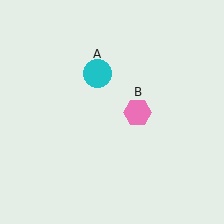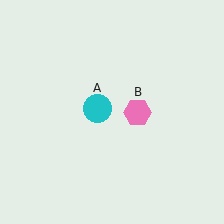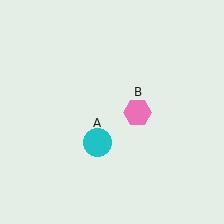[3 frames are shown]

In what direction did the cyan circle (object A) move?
The cyan circle (object A) moved down.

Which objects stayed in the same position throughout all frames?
Pink hexagon (object B) remained stationary.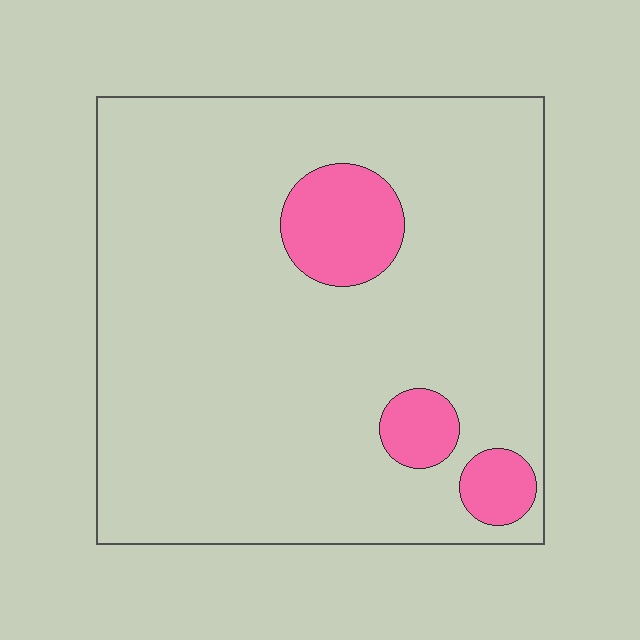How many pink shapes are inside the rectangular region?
3.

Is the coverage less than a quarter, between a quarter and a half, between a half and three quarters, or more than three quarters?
Less than a quarter.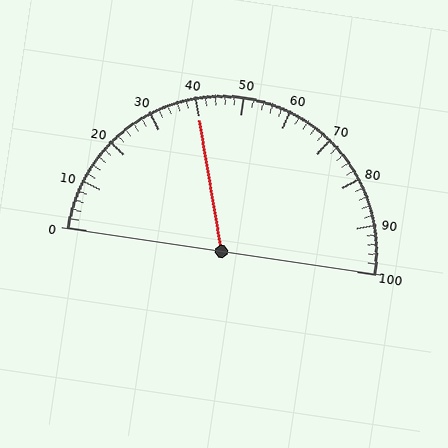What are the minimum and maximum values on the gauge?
The gauge ranges from 0 to 100.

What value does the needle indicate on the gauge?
The needle indicates approximately 40.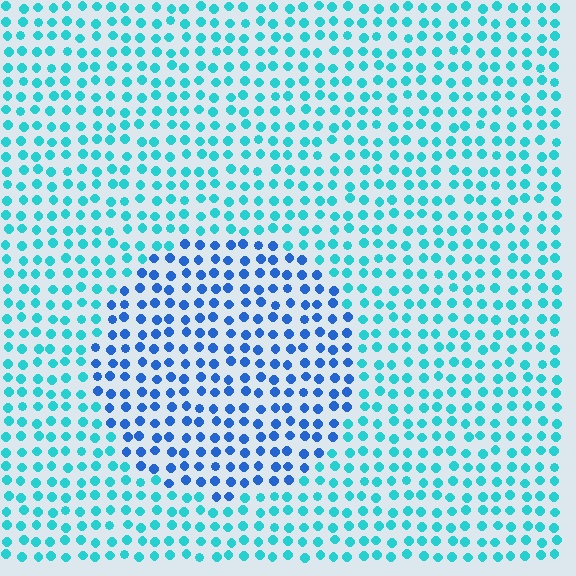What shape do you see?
I see a circle.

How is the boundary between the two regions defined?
The boundary is defined purely by a slight shift in hue (about 38 degrees). Spacing, size, and orientation are identical on both sides.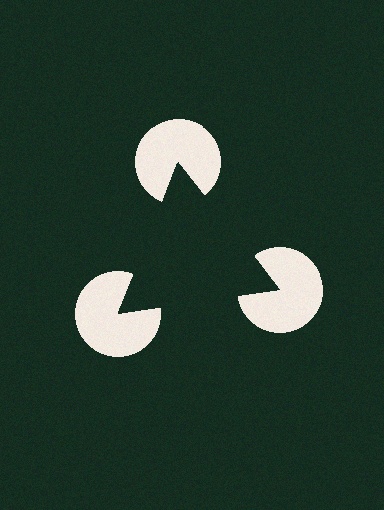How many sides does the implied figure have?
3 sides.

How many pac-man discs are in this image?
There are 3 — one at each vertex of the illusory triangle.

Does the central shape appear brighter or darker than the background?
It typically appears slightly darker than the background, even though no actual brightness change is drawn.